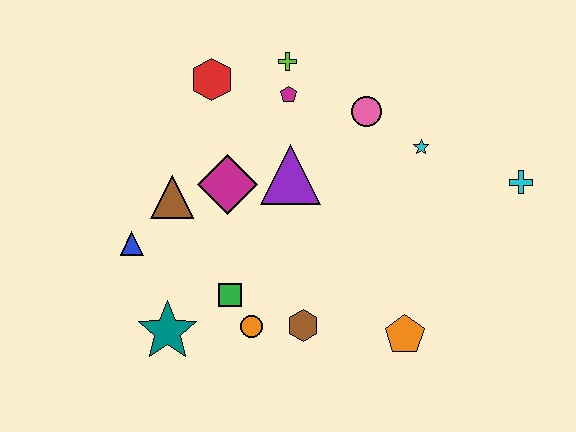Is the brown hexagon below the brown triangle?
Yes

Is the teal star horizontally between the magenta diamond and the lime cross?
No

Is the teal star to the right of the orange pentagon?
No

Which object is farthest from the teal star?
The cyan cross is farthest from the teal star.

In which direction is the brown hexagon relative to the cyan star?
The brown hexagon is below the cyan star.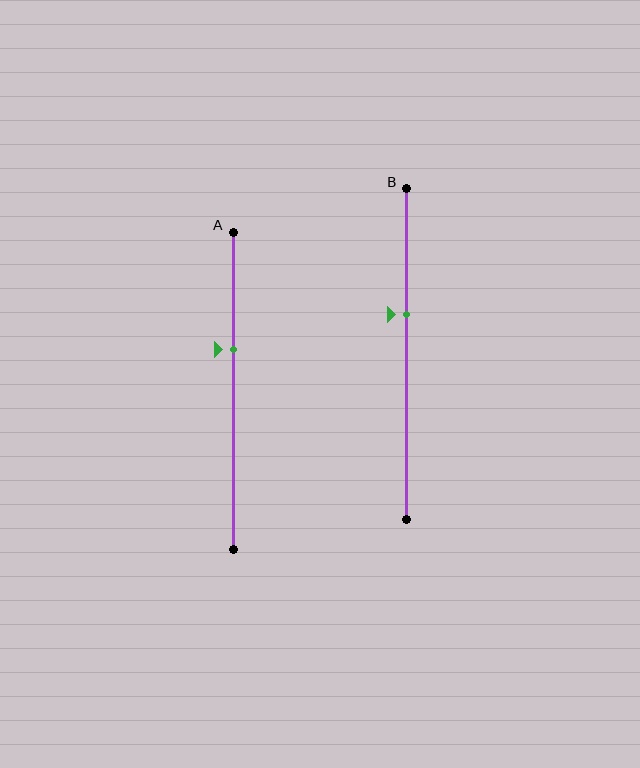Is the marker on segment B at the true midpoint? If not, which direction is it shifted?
No, the marker on segment B is shifted upward by about 12% of the segment length.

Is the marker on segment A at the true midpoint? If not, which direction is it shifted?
No, the marker on segment A is shifted upward by about 13% of the segment length.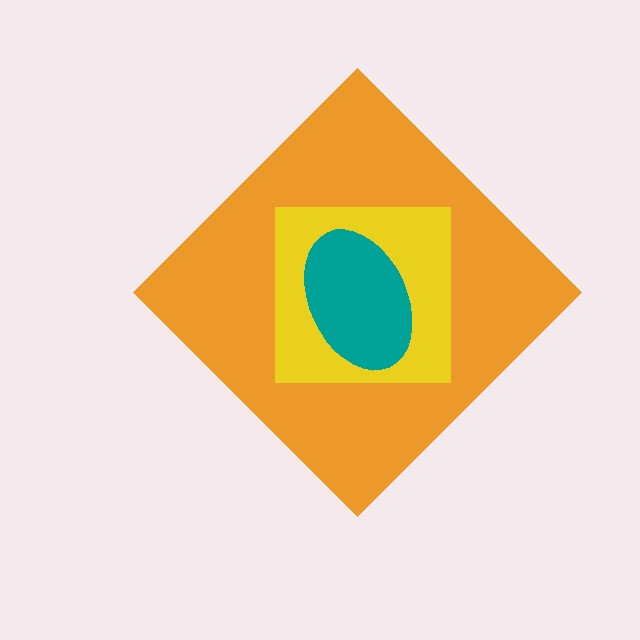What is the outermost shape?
The orange diamond.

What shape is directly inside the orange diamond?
The yellow square.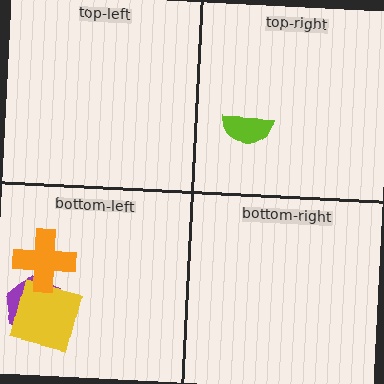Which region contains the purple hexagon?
The bottom-left region.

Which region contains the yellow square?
The bottom-left region.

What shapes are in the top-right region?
The lime semicircle.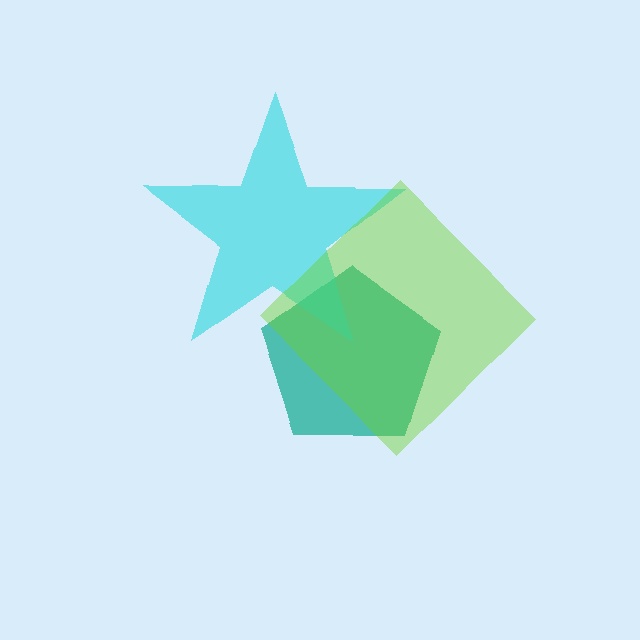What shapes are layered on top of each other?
The layered shapes are: a teal pentagon, a cyan star, a lime diamond.